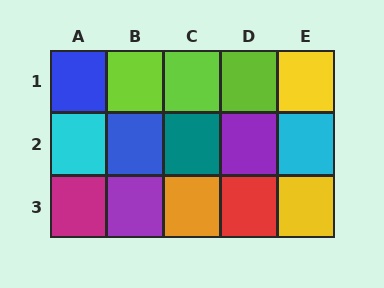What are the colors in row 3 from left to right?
Magenta, purple, orange, red, yellow.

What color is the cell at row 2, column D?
Purple.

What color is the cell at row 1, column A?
Blue.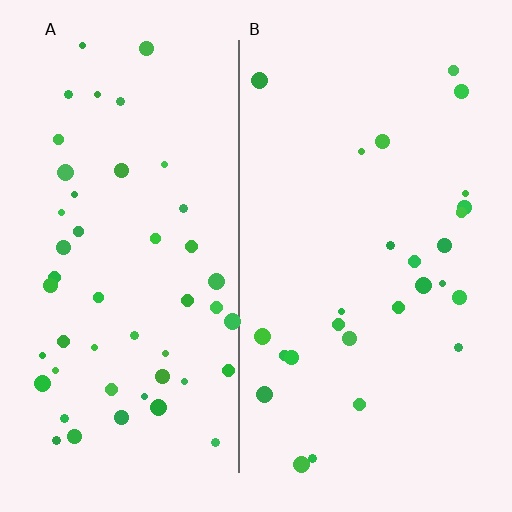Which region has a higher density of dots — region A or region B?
A (the left).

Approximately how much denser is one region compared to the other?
Approximately 1.9× — region A over region B.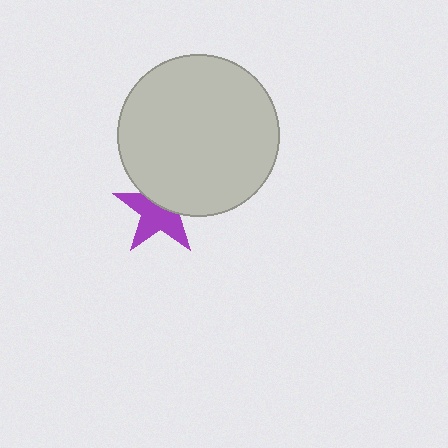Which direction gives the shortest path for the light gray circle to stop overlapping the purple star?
Moving up gives the shortest separation.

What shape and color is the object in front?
The object in front is a light gray circle.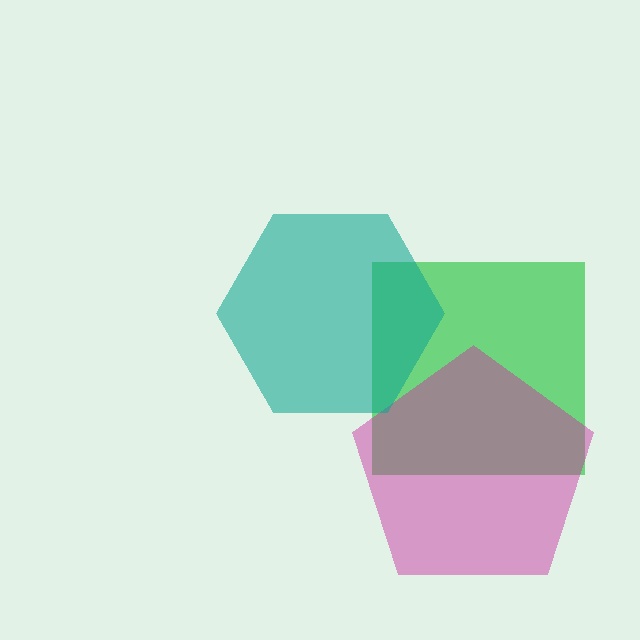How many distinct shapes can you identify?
There are 3 distinct shapes: a green square, a magenta pentagon, a teal hexagon.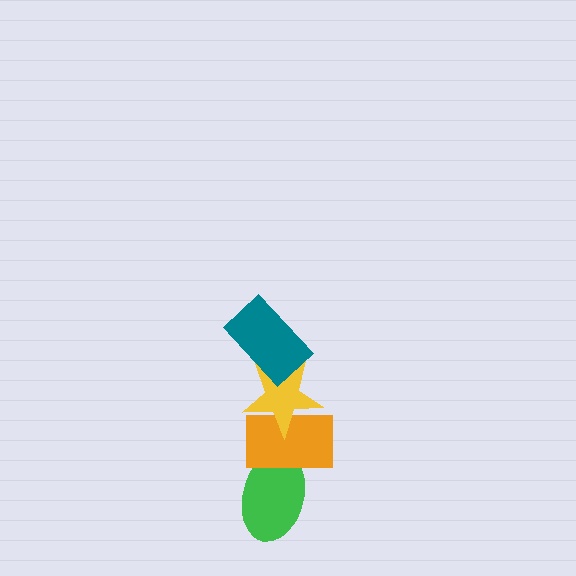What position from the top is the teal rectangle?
The teal rectangle is 1st from the top.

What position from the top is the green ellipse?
The green ellipse is 4th from the top.